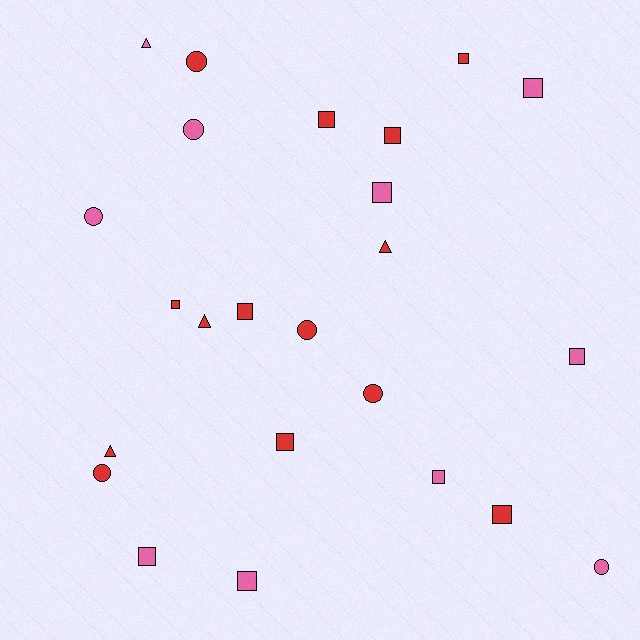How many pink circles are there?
There are 3 pink circles.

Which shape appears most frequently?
Square, with 13 objects.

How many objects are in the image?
There are 24 objects.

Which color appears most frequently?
Red, with 14 objects.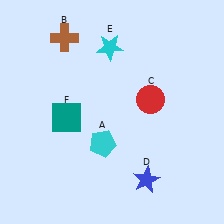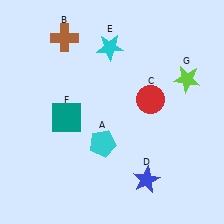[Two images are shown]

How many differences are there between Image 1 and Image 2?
There is 1 difference between the two images.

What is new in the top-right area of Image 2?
A lime star (G) was added in the top-right area of Image 2.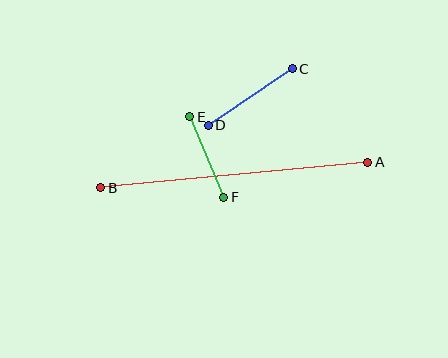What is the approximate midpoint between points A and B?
The midpoint is at approximately (234, 175) pixels.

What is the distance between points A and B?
The distance is approximately 268 pixels.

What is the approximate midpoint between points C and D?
The midpoint is at approximately (250, 97) pixels.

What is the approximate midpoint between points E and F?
The midpoint is at approximately (207, 157) pixels.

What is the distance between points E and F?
The distance is approximately 87 pixels.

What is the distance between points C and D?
The distance is approximately 101 pixels.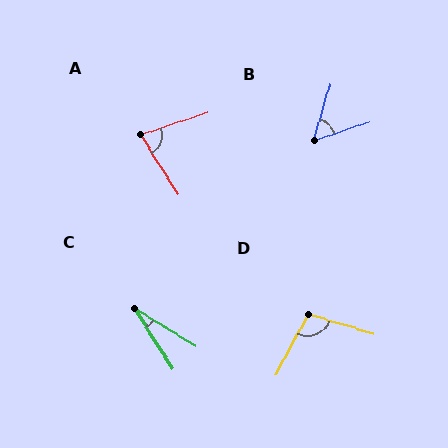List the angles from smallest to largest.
C (26°), B (55°), A (76°), D (102°).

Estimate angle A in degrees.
Approximately 76 degrees.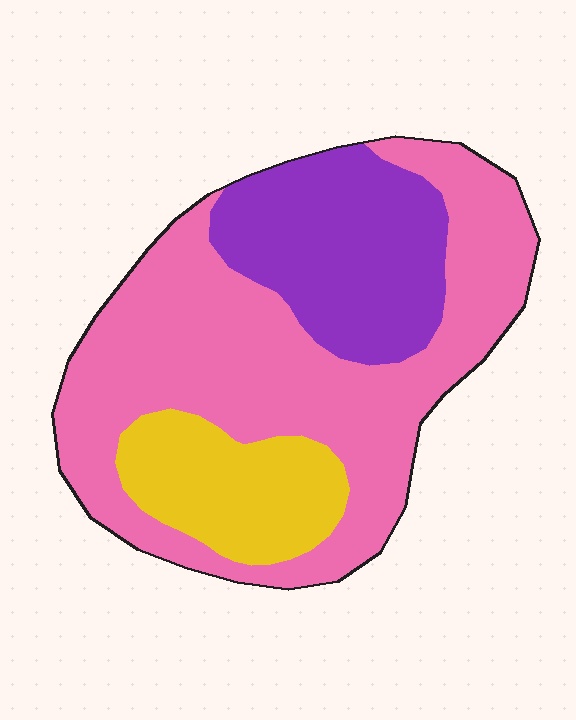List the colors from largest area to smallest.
From largest to smallest: pink, purple, yellow.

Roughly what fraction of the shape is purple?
Purple covers around 25% of the shape.